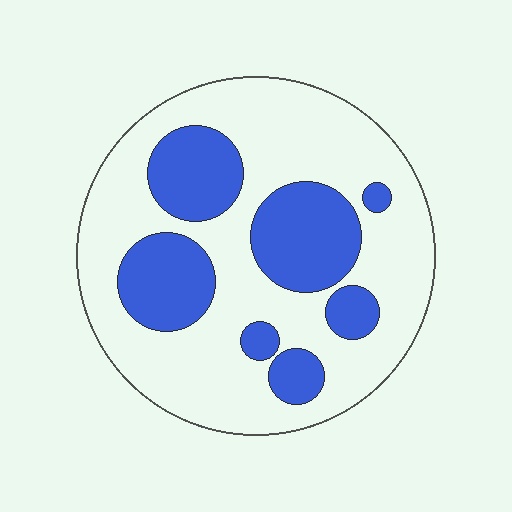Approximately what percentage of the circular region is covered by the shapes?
Approximately 30%.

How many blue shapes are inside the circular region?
7.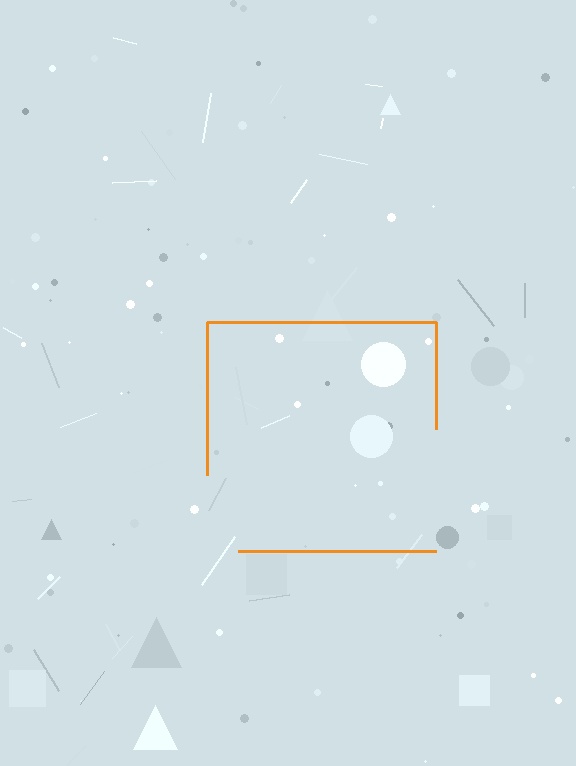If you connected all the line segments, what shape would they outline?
They would outline a square.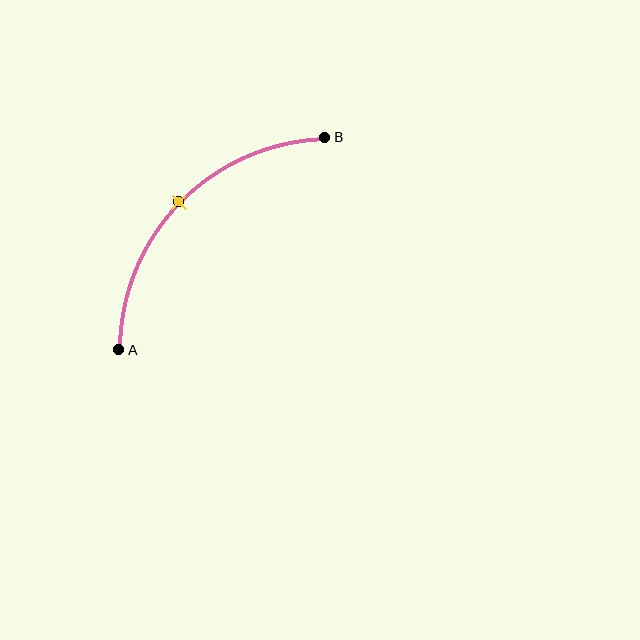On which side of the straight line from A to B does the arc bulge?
The arc bulges above and to the left of the straight line connecting A and B.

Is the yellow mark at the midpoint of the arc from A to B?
Yes. The yellow mark lies on the arc at equal arc-length from both A and B — it is the arc midpoint.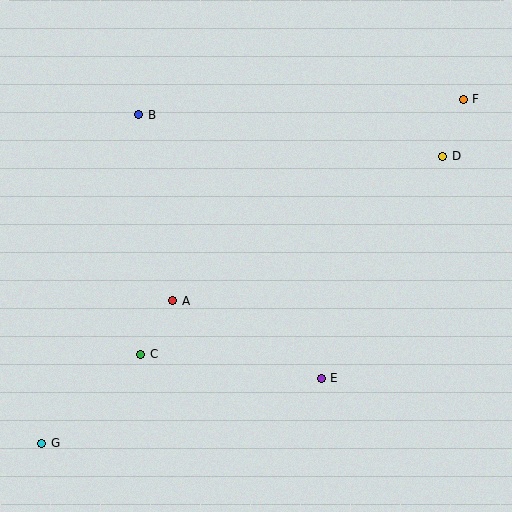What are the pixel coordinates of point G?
Point G is at (42, 443).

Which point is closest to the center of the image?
Point A at (173, 301) is closest to the center.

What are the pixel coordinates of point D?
Point D is at (443, 156).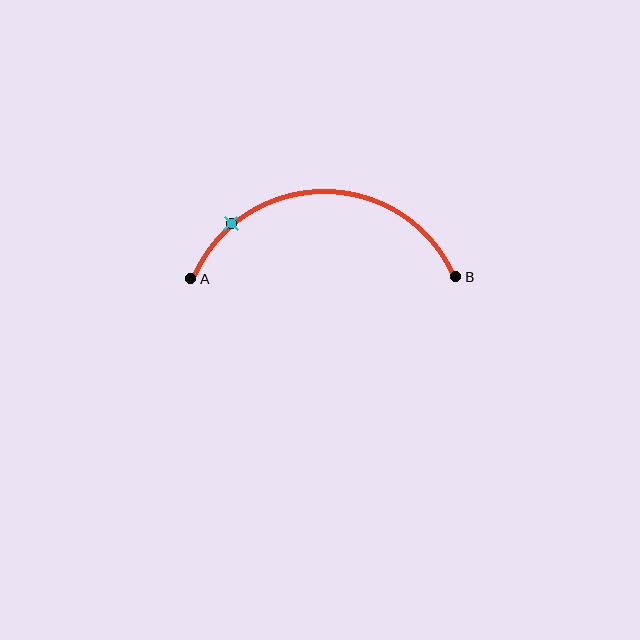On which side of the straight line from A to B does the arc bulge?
The arc bulges above the straight line connecting A and B.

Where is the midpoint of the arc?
The arc midpoint is the point on the curve farthest from the straight line joining A and B. It sits above that line.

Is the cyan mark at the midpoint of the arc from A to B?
No. The cyan mark lies on the arc but is closer to endpoint A. The arc midpoint would be at the point on the curve equidistant along the arc from both A and B.